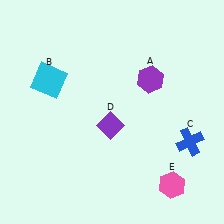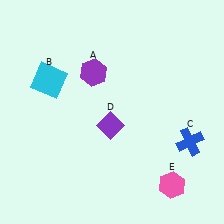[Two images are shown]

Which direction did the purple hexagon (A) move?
The purple hexagon (A) moved left.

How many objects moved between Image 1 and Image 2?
1 object moved between the two images.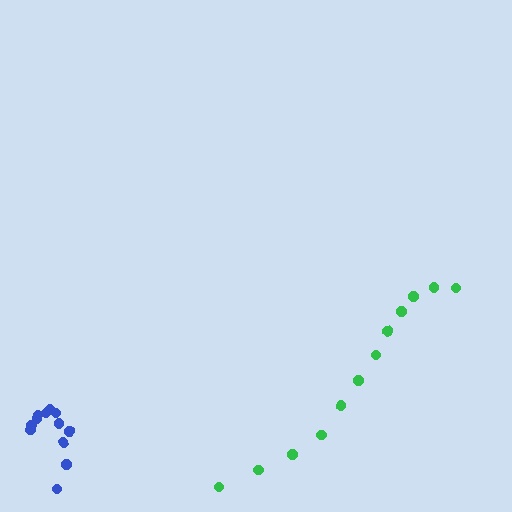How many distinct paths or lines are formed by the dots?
There are 2 distinct paths.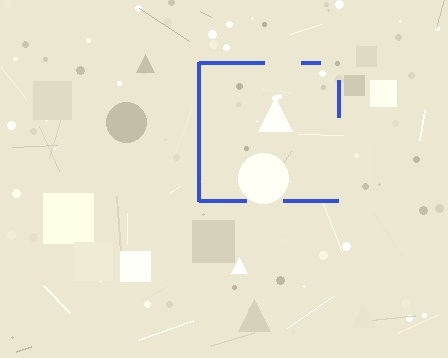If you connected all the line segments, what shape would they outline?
They would outline a square.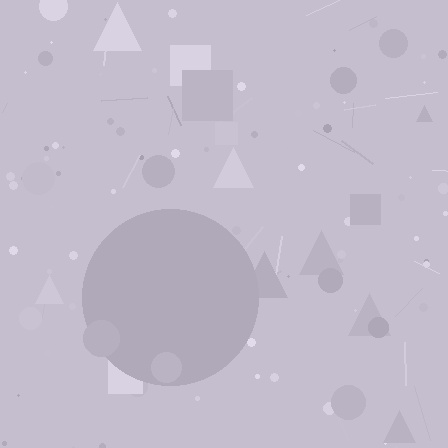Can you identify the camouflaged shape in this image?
The camouflaged shape is a circle.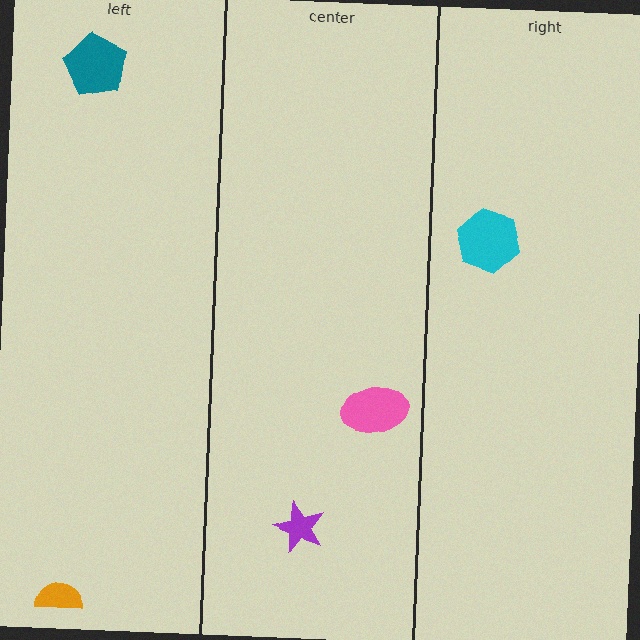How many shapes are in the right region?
1.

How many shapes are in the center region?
2.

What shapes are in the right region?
The cyan hexagon.